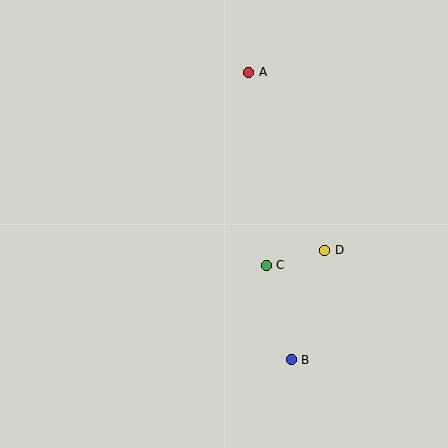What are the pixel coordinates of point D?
Point D is at (325, 250).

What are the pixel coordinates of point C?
Point C is at (266, 265).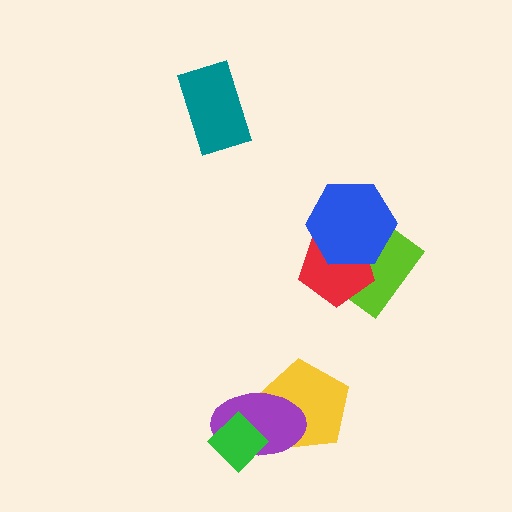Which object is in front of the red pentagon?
The blue hexagon is in front of the red pentagon.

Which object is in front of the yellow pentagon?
The purple ellipse is in front of the yellow pentagon.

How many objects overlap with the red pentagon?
2 objects overlap with the red pentagon.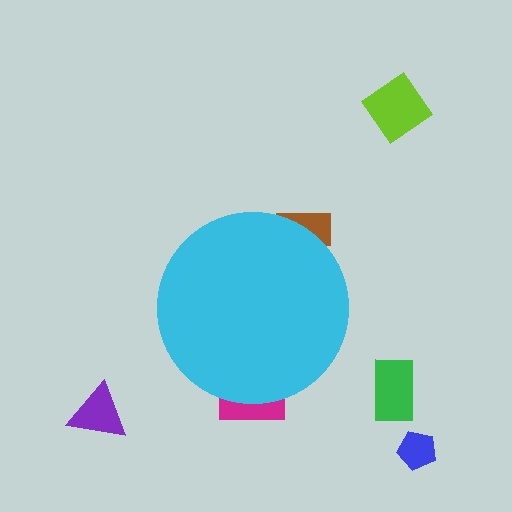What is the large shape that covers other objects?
A cyan circle.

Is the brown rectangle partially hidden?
Yes, the brown rectangle is partially hidden behind the cyan circle.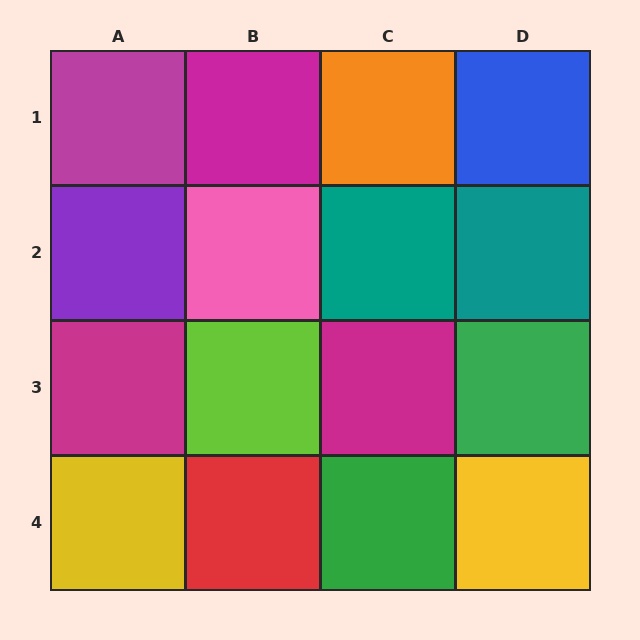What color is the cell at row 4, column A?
Yellow.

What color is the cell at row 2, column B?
Pink.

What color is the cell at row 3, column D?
Green.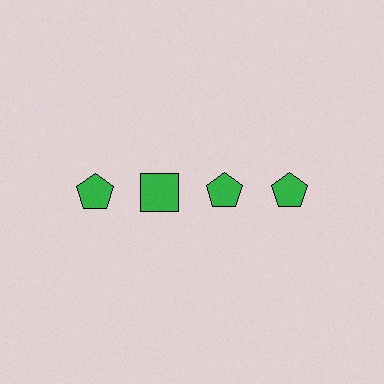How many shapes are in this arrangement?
There are 4 shapes arranged in a grid pattern.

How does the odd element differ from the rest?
It has a different shape: square instead of pentagon.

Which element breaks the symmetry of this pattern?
The green square in the top row, second from left column breaks the symmetry. All other shapes are green pentagons.